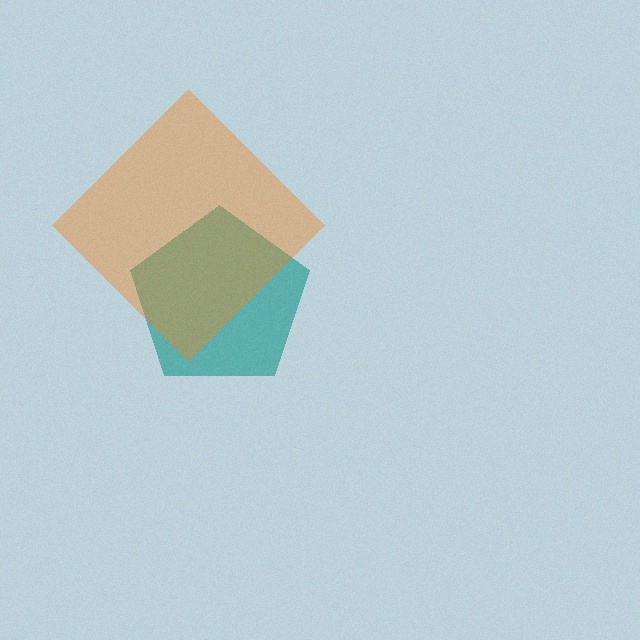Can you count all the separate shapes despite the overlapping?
Yes, there are 2 separate shapes.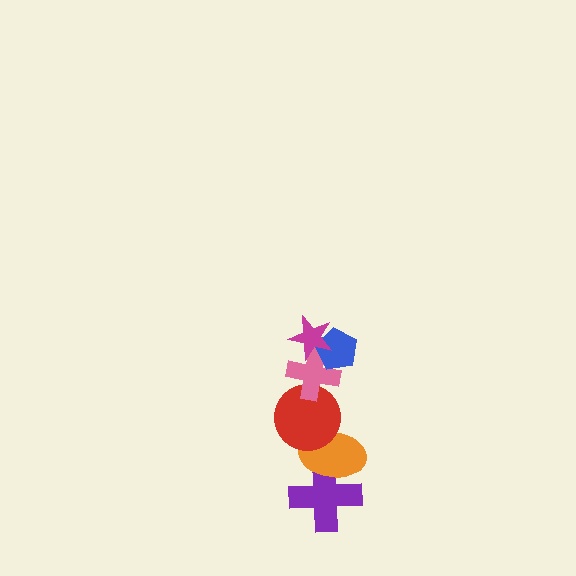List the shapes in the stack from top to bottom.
From top to bottom: the magenta star, the blue pentagon, the pink cross, the red circle, the orange ellipse, the purple cross.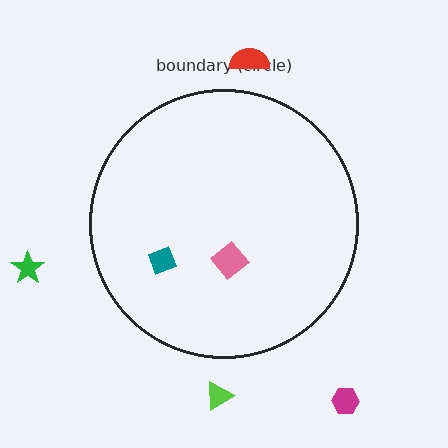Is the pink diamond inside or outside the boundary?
Inside.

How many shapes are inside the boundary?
2 inside, 4 outside.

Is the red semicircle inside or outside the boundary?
Outside.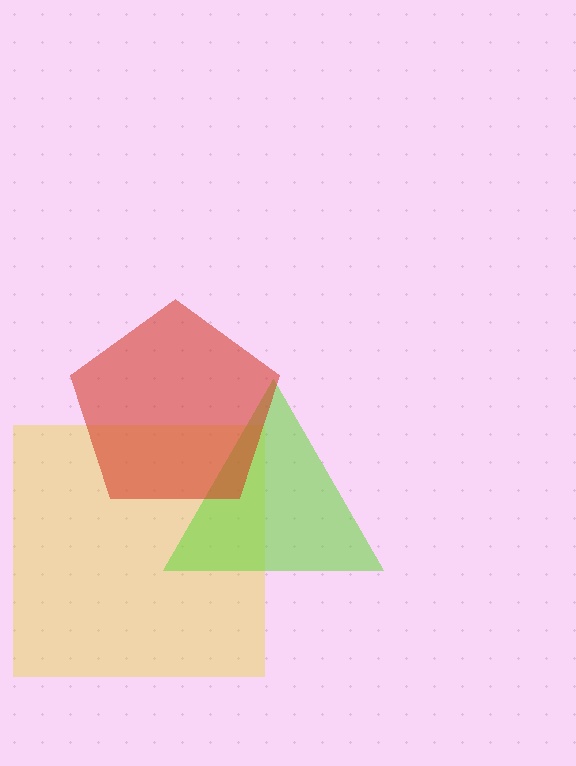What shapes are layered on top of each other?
The layered shapes are: a yellow square, a lime triangle, a red pentagon.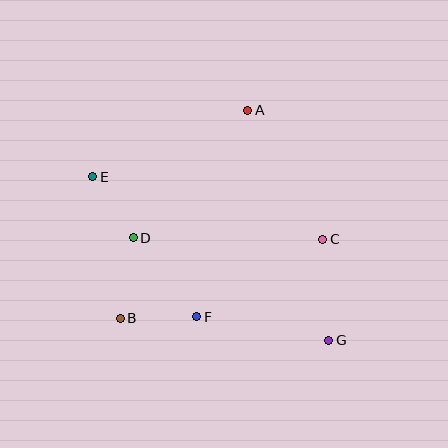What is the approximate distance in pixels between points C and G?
The distance between C and G is approximately 101 pixels.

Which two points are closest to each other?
Points D and E are closest to each other.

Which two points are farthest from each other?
Points E and G are farthest from each other.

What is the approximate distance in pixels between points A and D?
The distance between A and D is approximately 172 pixels.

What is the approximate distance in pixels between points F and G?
The distance between F and G is approximately 134 pixels.